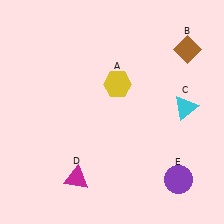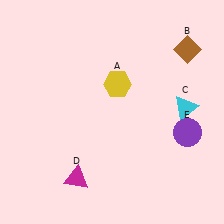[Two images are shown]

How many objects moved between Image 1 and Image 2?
1 object moved between the two images.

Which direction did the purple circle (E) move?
The purple circle (E) moved up.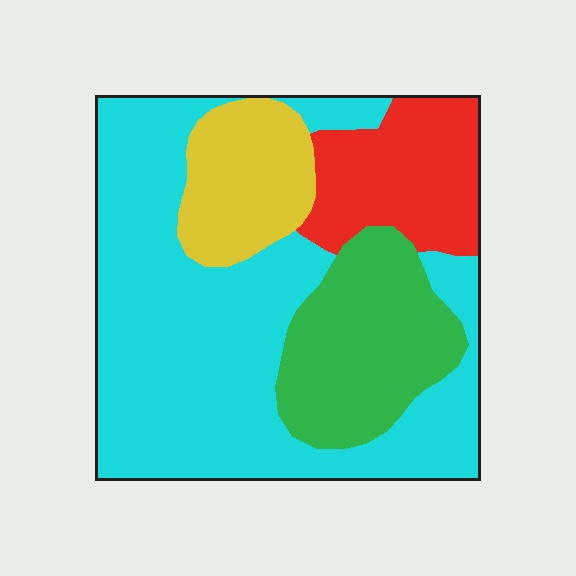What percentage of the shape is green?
Green takes up about one fifth (1/5) of the shape.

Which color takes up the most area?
Cyan, at roughly 55%.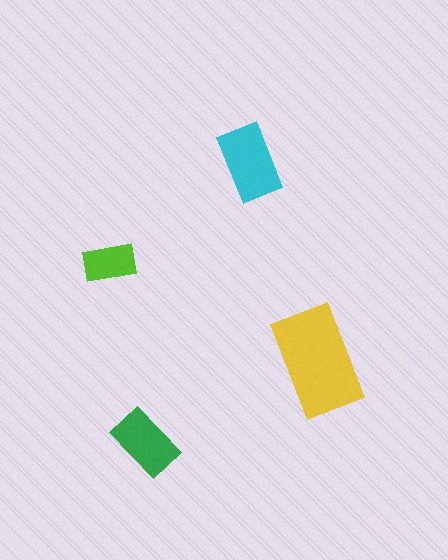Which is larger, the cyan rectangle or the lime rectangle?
The cyan one.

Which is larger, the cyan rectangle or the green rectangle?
The cyan one.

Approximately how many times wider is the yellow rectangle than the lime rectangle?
About 2 times wider.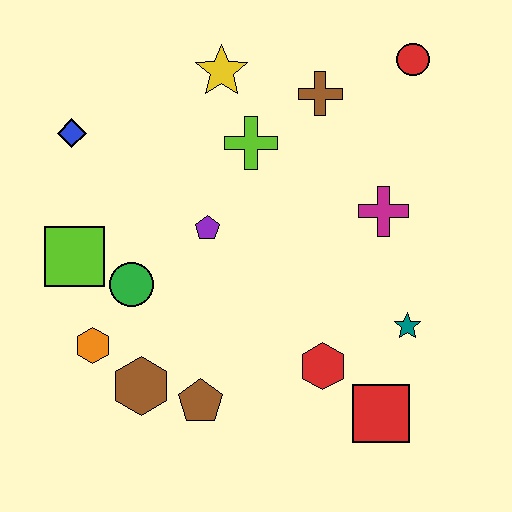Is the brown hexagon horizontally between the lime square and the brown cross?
Yes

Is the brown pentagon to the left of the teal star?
Yes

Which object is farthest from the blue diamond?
The red square is farthest from the blue diamond.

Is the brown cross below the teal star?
No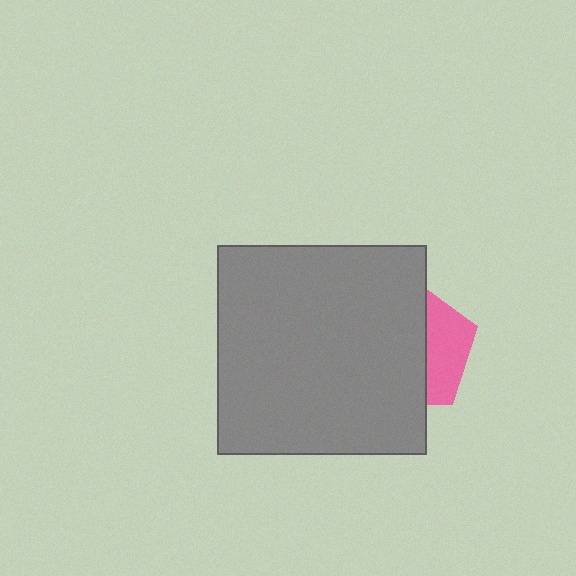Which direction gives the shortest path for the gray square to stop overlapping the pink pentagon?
Moving left gives the shortest separation.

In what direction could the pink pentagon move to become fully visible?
The pink pentagon could move right. That would shift it out from behind the gray square entirely.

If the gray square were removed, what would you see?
You would see the complete pink pentagon.